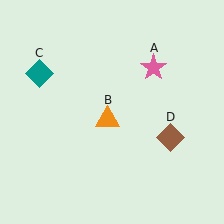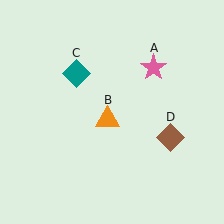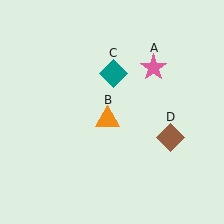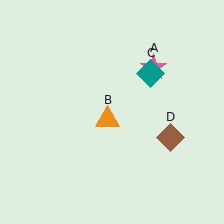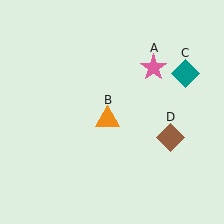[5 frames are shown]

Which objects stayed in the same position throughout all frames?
Pink star (object A) and orange triangle (object B) and brown diamond (object D) remained stationary.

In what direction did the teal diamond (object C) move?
The teal diamond (object C) moved right.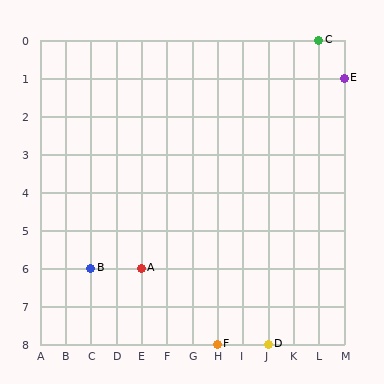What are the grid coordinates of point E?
Point E is at grid coordinates (M, 1).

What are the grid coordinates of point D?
Point D is at grid coordinates (J, 8).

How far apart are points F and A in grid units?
Points F and A are 3 columns and 2 rows apart (about 3.6 grid units diagonally).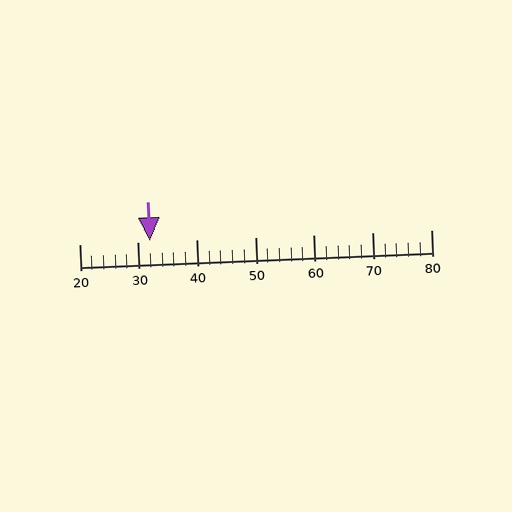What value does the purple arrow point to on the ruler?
The purple arrow points to approximately 32.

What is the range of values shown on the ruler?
The ruler shows values from 20 to 80.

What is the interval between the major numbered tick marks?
The major tick marks are spaced 10 units apart.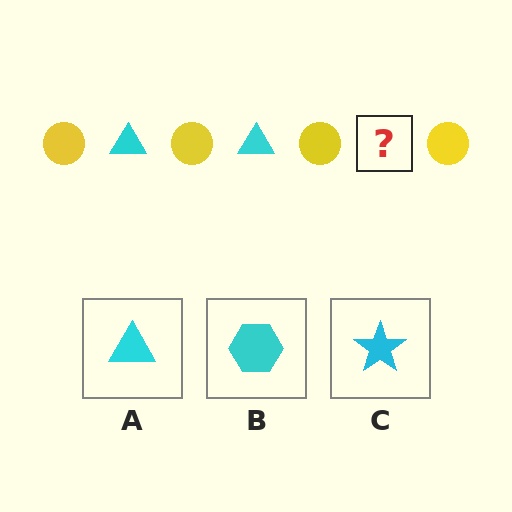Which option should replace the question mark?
Option A.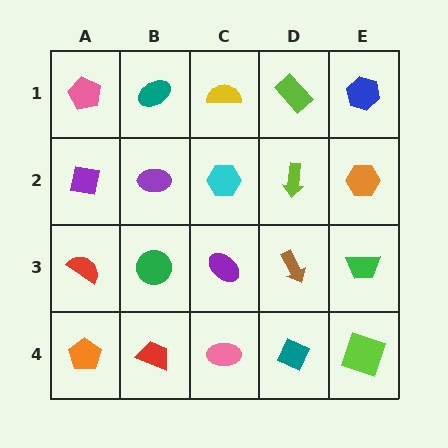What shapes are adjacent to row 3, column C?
A cyan hexagon (row 2, column C), a pink ellipse (row 4, column C), a green circle (row 3, column B), a brown arrow (row 3, column D).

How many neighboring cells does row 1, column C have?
3.